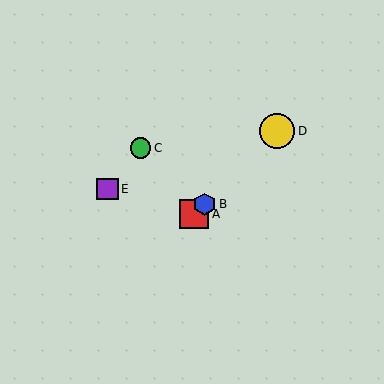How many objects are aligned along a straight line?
3 objects (A, B, D) are aligned along a straight line.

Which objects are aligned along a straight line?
Objects A, B, D are aligned along a straight line.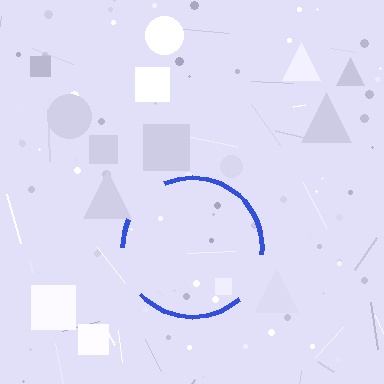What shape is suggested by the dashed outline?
The dashed outline suggests a circle.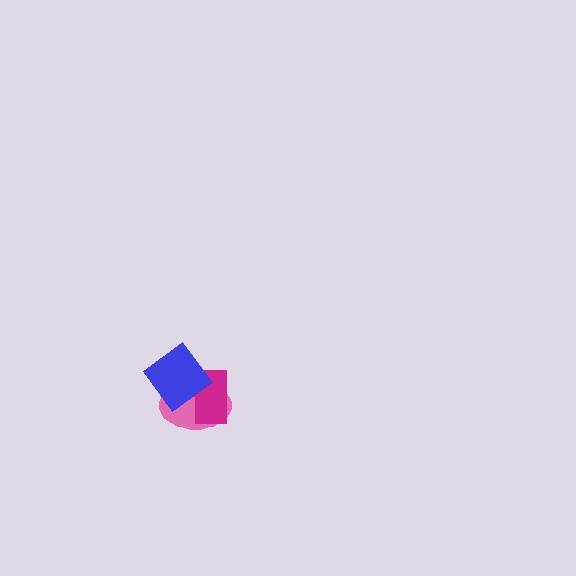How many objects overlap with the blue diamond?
2 objects overlap with the blue diamond.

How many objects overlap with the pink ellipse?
2 objects overlap with the pink ellipse.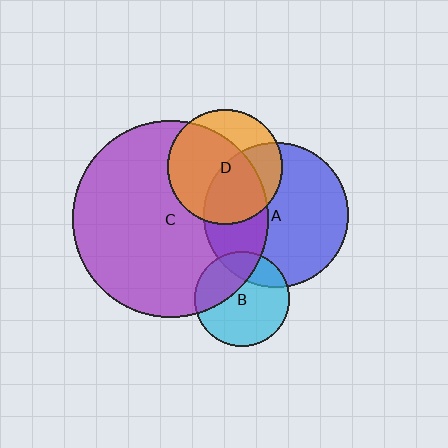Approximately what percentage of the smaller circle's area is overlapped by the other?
Approximately 35%.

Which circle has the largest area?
Circle C (purple).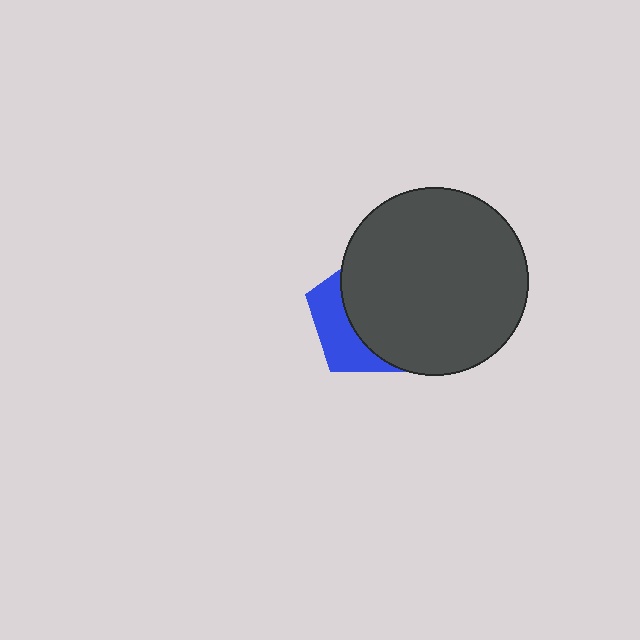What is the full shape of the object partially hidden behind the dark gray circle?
The partially hidden object is a blue pentagon.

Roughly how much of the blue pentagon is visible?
A small part of it is visible (roughly 33%).